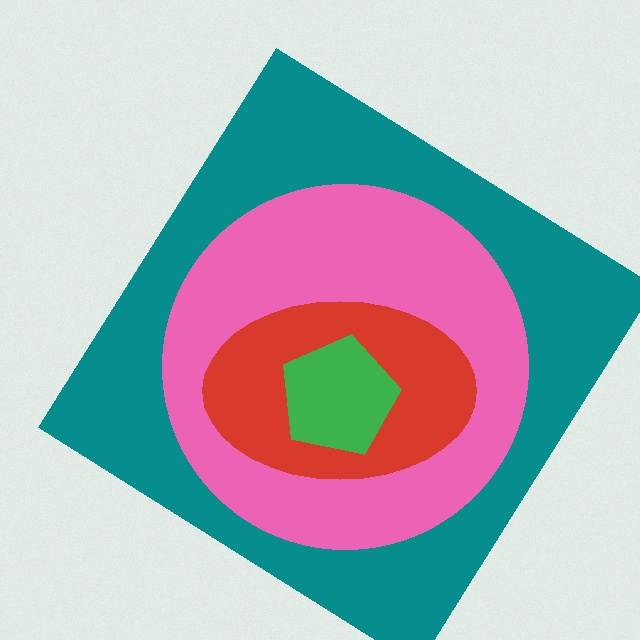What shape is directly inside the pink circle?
The red ellipse.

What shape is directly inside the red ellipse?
The green pentagon.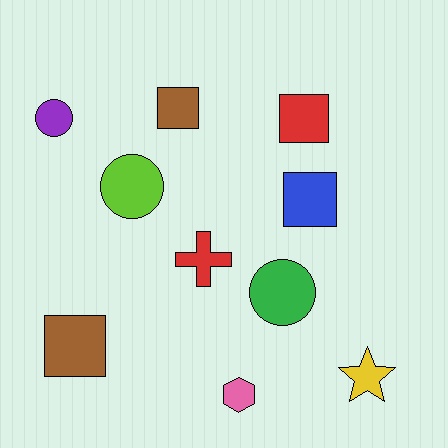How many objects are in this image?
There are 10 objects.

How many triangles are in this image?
There are no triangles.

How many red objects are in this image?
There are 2 red objects.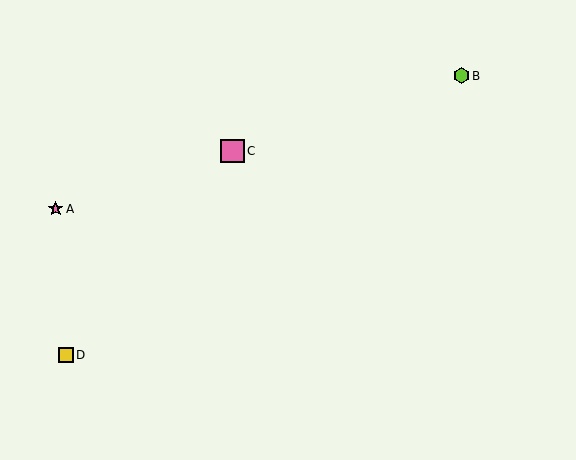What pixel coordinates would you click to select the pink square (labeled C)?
Click at (233, 151) to select the pink square C.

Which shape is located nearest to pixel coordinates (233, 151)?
The pink square (labeled C) at (233, 151) is nearest to that location.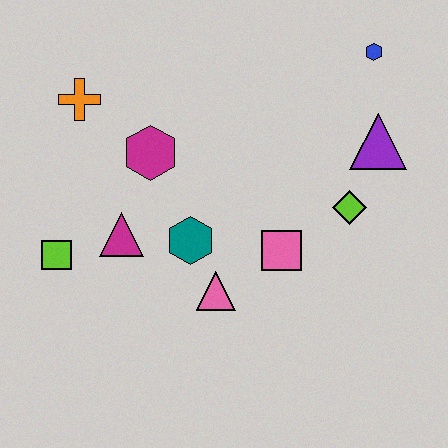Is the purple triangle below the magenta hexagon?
No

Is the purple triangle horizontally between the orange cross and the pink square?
No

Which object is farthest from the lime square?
The blue hexagon is farthest from the lime square.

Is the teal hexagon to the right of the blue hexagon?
No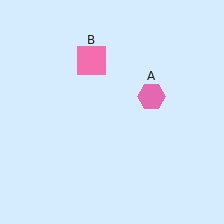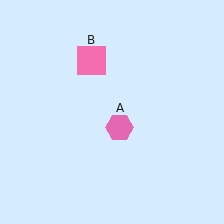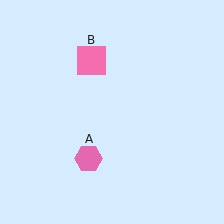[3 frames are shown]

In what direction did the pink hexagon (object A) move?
The pink hexagon (object A) moved down and to the left.